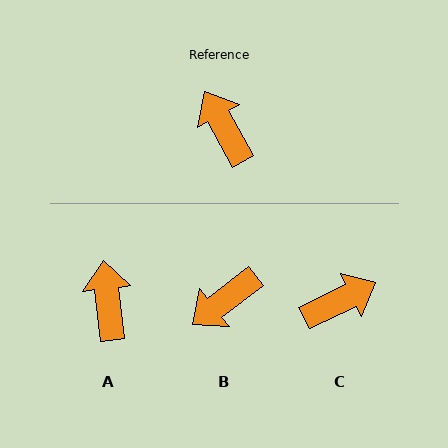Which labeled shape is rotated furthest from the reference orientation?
B, about 99 degrees away.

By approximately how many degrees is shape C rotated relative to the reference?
Approximately 93 degrees clockwise.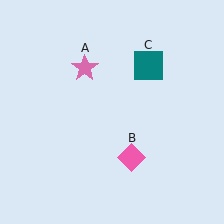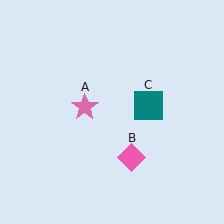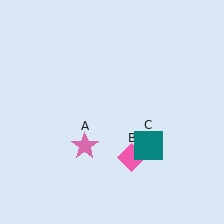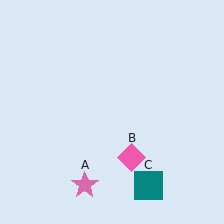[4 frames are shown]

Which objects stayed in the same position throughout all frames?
Pink diamond (object B) remained stationary.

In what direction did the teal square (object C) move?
The teal square (object C) moved down.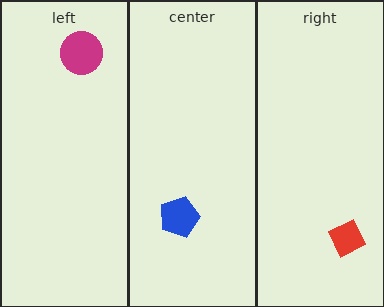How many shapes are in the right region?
1.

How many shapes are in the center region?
1.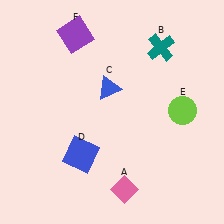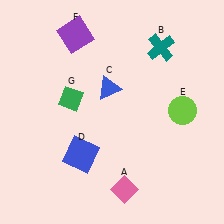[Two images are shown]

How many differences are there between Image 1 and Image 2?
There is 1 difference between the two images.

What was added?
A green diamond (G) was added in Image 2.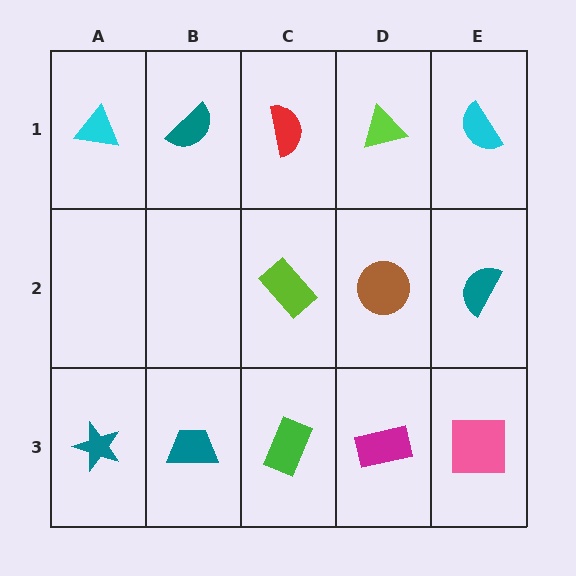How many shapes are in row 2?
3 shapes.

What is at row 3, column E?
A pink square.